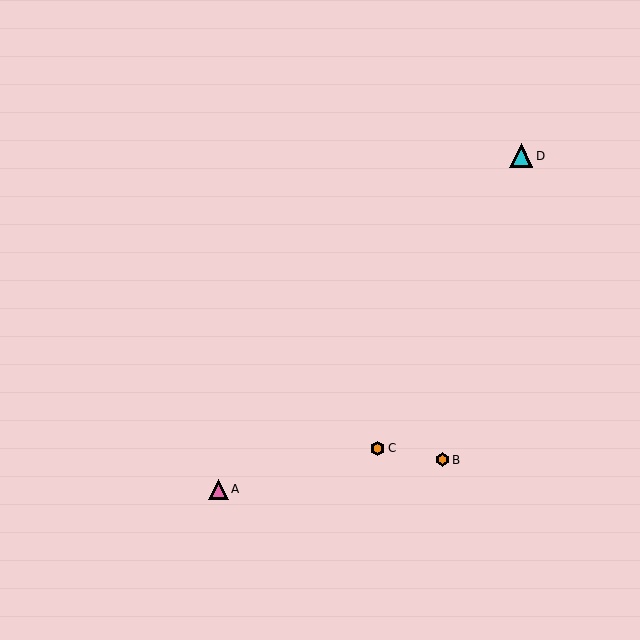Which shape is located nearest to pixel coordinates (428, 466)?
The orange hexagon (labeled B) at (443, 460) is nearest to that location.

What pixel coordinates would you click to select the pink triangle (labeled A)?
Click at (218, 489) to select the pink triangle A.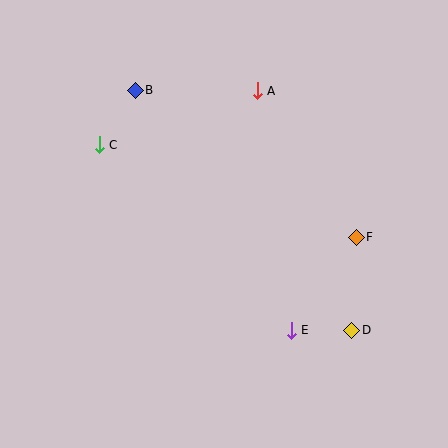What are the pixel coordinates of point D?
Point D is at (352, 330).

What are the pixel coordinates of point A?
Point A is at (257, 91).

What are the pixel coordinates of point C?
Point C is at (99, 145).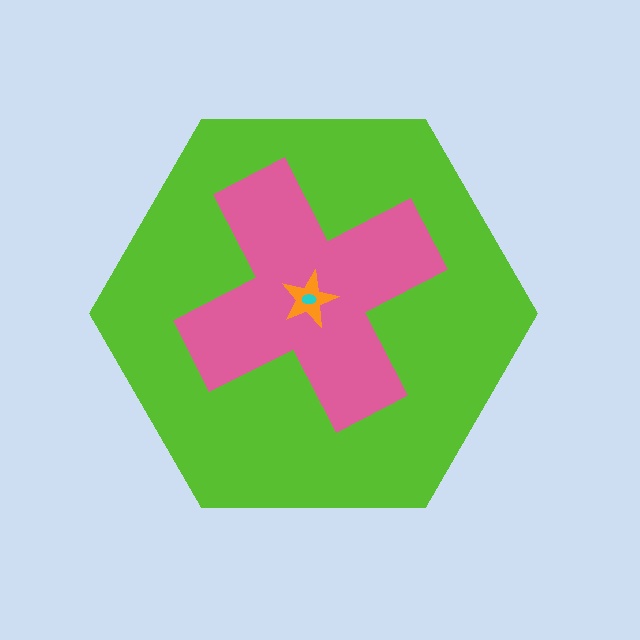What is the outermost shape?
The lime hexagon.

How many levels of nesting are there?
4.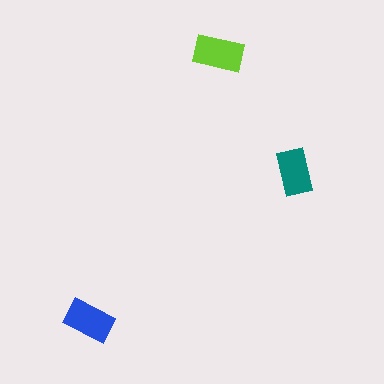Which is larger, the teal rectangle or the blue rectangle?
The blue one.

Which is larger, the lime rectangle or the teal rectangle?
The lime one.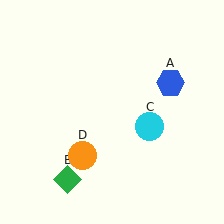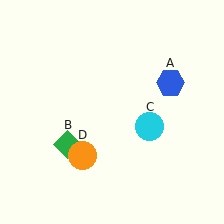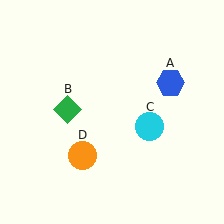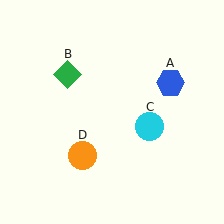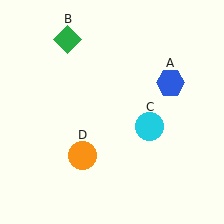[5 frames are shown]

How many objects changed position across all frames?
1 object changed position: green diamond (object B).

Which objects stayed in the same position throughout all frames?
Blue hexagon (object A) and cyan circle (object C) and orange circle (object D) remained stationary.